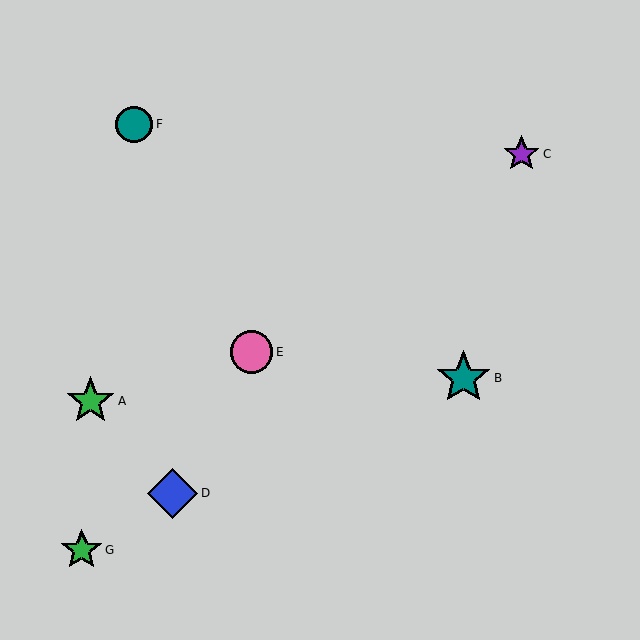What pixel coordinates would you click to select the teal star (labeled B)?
Click at (464, 378) to select the teal star B.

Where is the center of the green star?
The center of the green star is at (91, 401).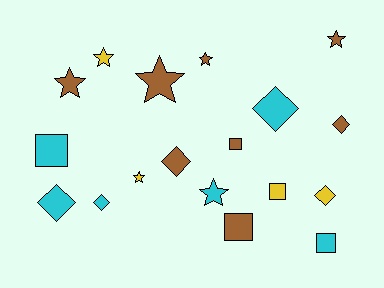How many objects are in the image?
There are 18 objects.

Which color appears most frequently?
Brown, with 8 objects.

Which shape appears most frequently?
Star, with 7 objects.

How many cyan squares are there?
There are 2 cyan squares.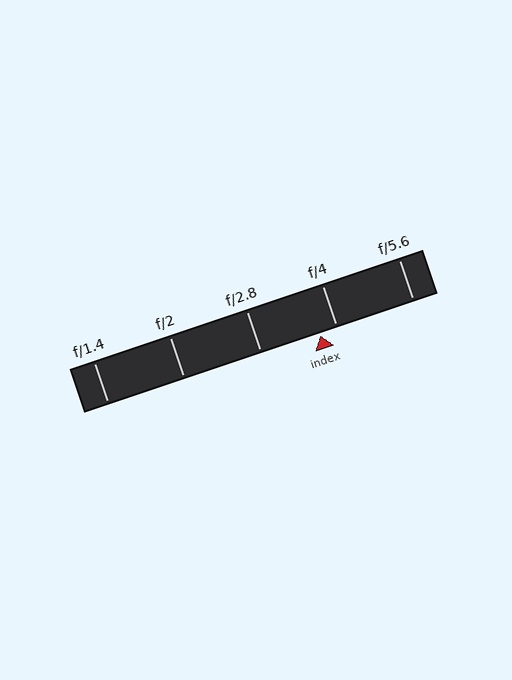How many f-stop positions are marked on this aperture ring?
There are 5 f-stop positions marked.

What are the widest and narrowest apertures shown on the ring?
The widest aperture shown is f/1.4 and the narrowest is f/5.6.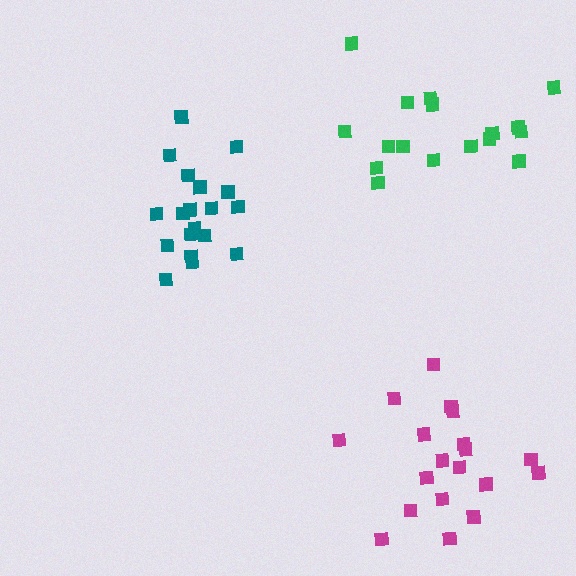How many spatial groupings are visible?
There are 3 spatial groupings.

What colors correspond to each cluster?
The clusters are colored: green, teal, magenta.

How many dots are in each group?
Group 1: 17 dots, Group 2: 19 dots, Group 3: 19 dots (55 total).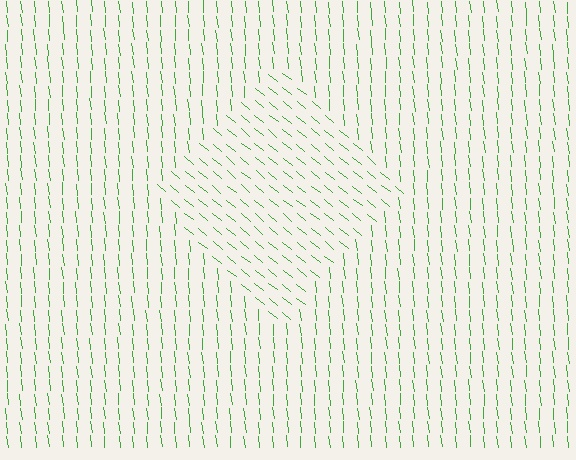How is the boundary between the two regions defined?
The boundary is defined purely by a change in line orientation (approximately 45 degrees difference). All lines are the same color and thickness.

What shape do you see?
I see a diamond.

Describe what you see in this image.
The image is filled with small green line segments. A diamond region in the image has lines oriented differently from the surrounding lines, creating a visible texture boundary.